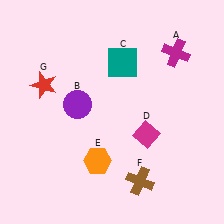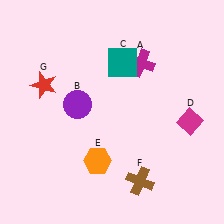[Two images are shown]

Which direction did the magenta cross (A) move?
The magenta cross (A) moved left.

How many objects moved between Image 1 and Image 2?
2 objects moved between the two images.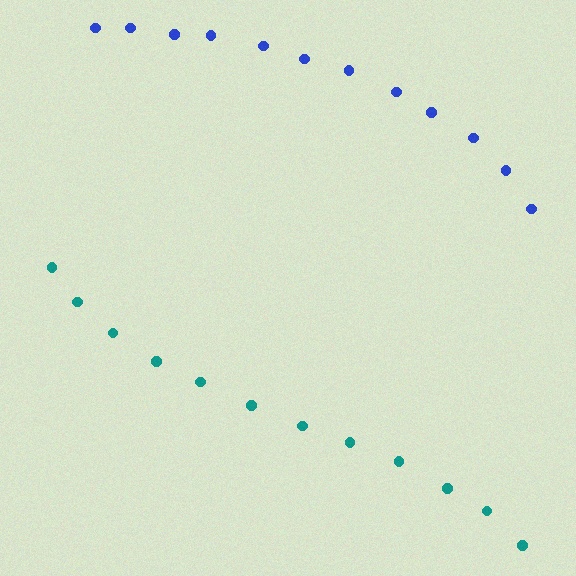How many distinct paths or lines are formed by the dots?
There are 2 distinct paths.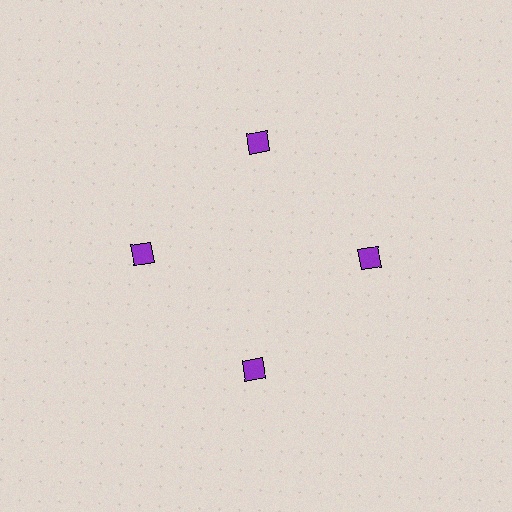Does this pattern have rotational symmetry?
Yes, this pattern has 4-fold rotational symmetry. It looks the same after rotating 90 degrees around the center.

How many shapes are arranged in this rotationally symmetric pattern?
There are 4 shapes, arranged in 4 groups of 1.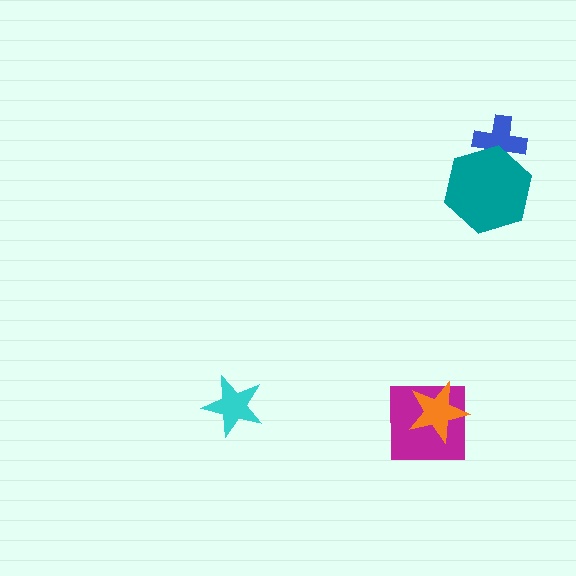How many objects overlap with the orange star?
1 object overlaps with the orange star.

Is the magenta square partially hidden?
Yes, it is partially covered by another shape.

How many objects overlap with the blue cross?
1 object overlaps with the blue cross.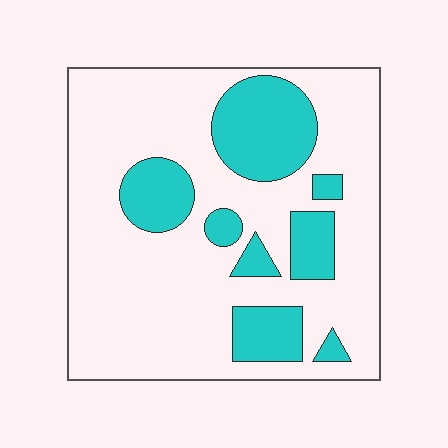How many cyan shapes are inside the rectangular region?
8.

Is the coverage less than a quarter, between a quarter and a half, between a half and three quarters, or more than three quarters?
Less than a quarter.